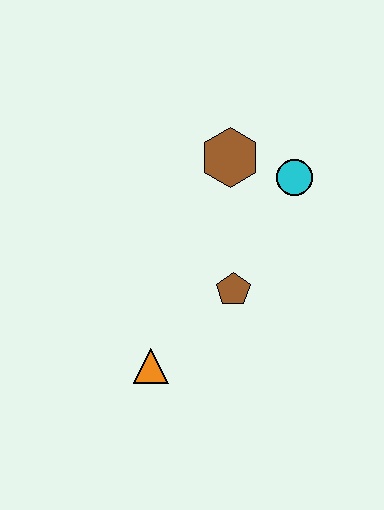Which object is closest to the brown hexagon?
The cyan circle is closest to the brown hexagon.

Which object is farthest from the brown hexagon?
The orange triangle is farthest from the brown hexagon.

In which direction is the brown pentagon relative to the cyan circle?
The brown pentagon is below the cyan circle.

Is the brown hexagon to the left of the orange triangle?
No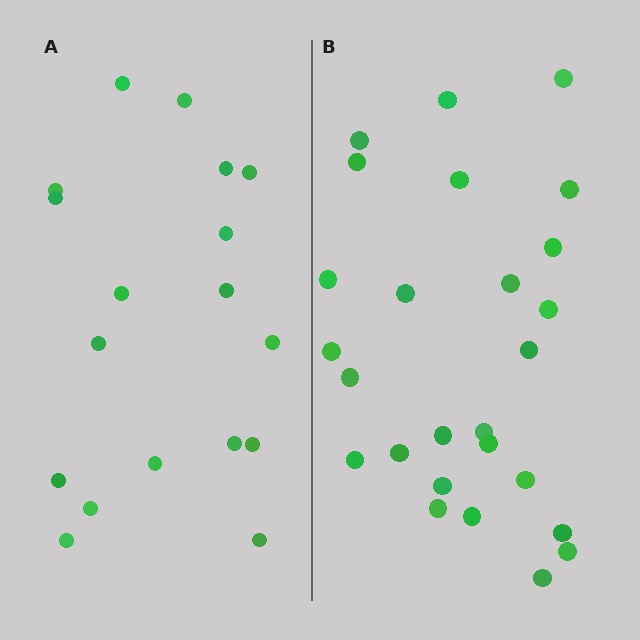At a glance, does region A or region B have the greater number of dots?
Region B (the right region) has more dots.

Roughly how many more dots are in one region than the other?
Region B has roughly 8 or so more dots than region A.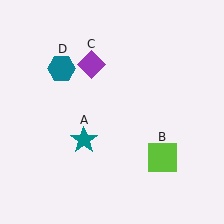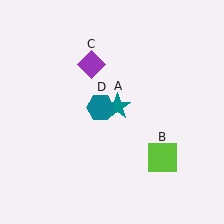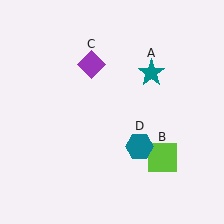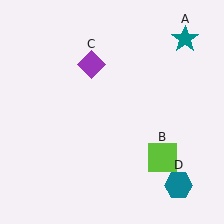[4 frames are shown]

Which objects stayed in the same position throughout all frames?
Lime square (object B) and purple diamond (object C) remained stationary.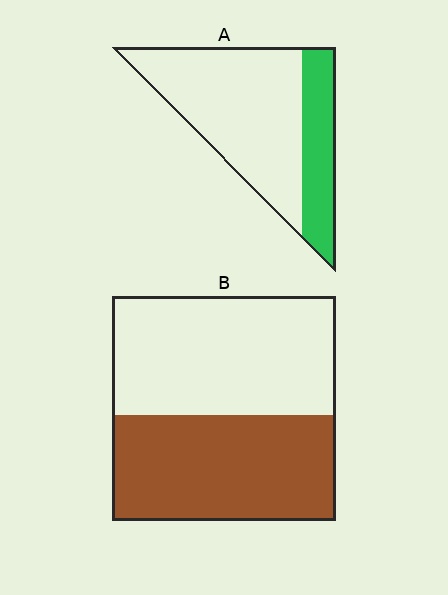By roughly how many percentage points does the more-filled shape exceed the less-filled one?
By roughly 20 percentage points (B over A).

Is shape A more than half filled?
No.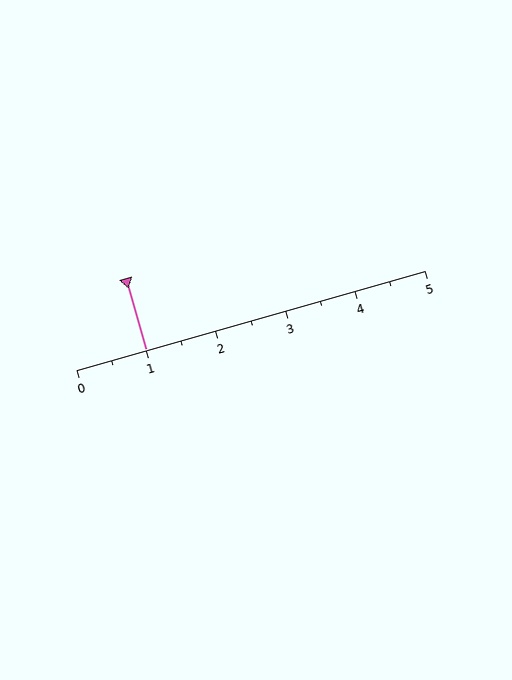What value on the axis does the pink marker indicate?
The marker indicates approximately 1.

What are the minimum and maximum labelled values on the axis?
The axis runs from 0 to 5.